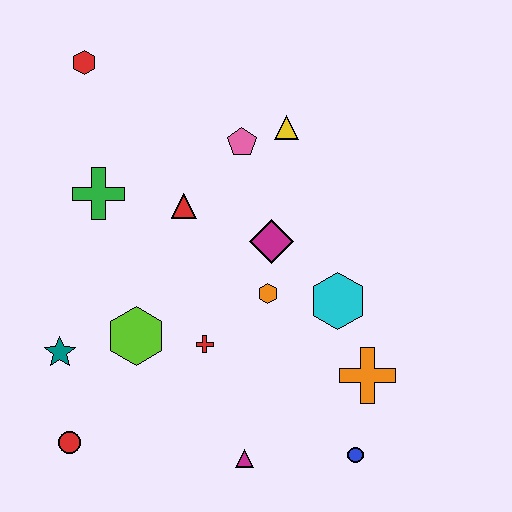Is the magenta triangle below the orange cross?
Yes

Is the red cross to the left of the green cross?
No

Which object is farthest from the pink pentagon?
The red circle is farthest from the pink pentagon.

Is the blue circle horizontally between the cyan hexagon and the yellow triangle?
No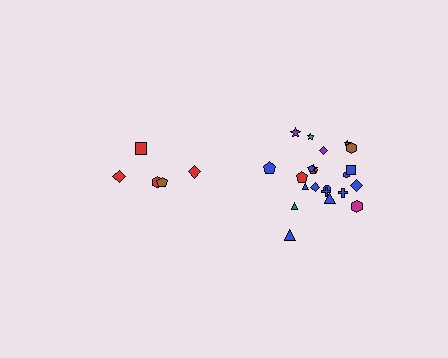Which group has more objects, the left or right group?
The right group.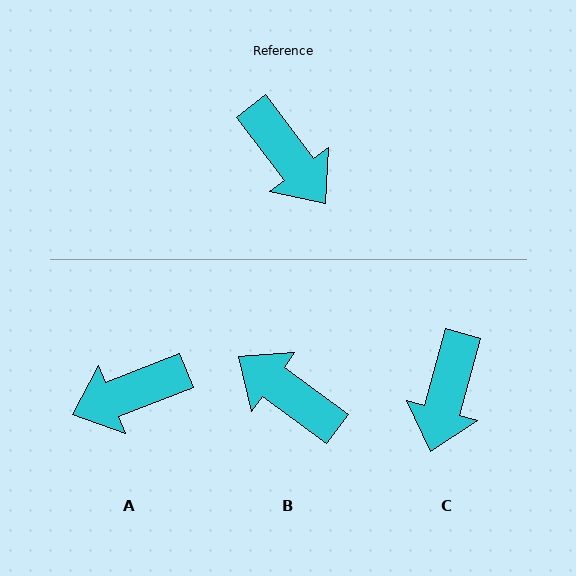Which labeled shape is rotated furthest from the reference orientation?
B, about 164 degrees away.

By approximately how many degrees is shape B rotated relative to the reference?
Approximately 164 degrees clockwise.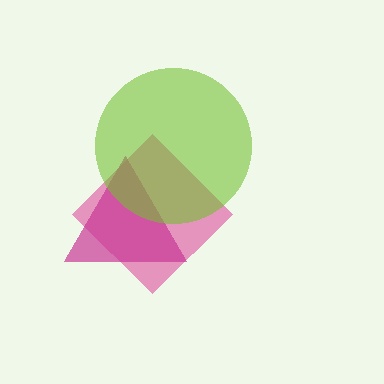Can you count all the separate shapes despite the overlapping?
Yes, there are 3 separate shapes.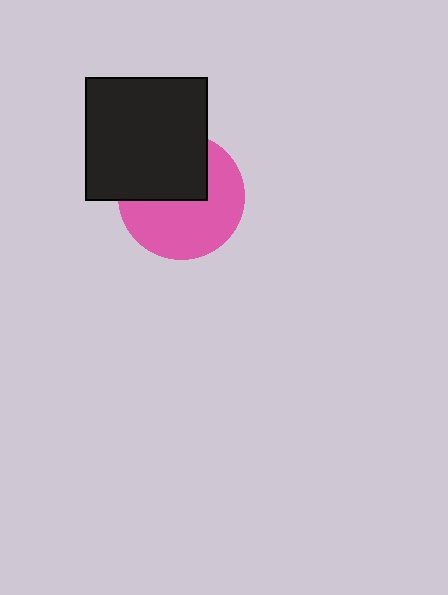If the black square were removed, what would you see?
You would see the complete pink circle.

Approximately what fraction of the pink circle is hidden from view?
Roughly 41% of the pink circle is hidden behind the black square.